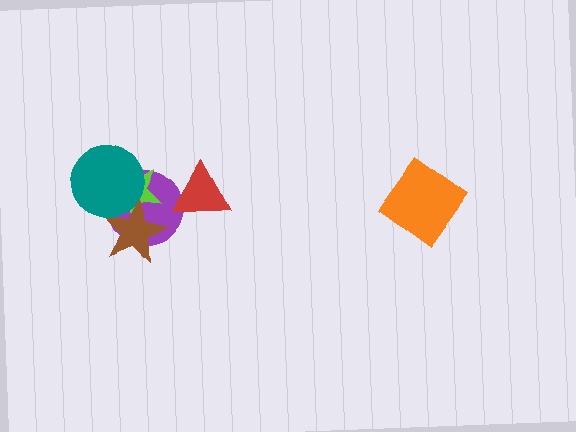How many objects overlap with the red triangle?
1 object overlaps with the red triangle.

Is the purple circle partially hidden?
Yes, it is partially covered by another shape.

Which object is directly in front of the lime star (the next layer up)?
The brown star is directly in front of the lime star.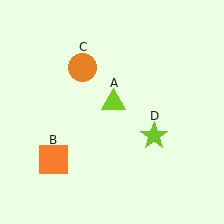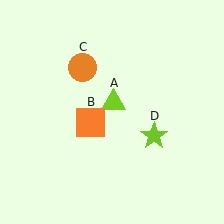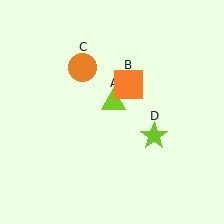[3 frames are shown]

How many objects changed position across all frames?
1 object changed position: orange square (object B).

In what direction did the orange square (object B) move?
The orange square (object B) moved up and to the right.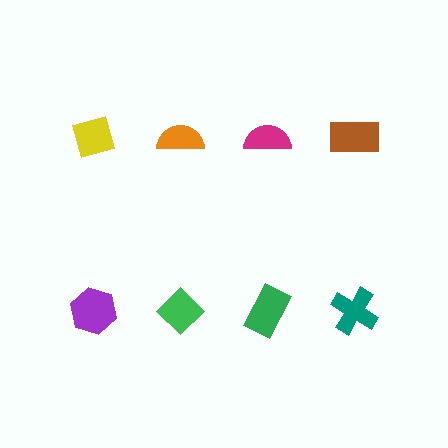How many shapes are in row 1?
4 shapes.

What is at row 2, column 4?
A teal cross.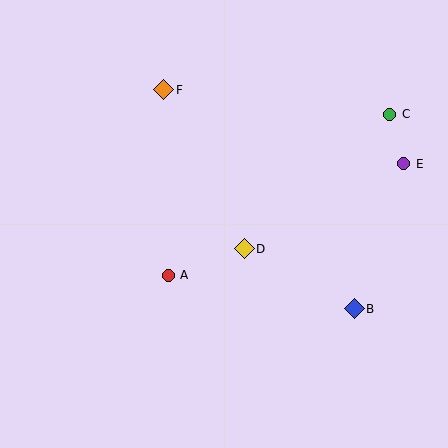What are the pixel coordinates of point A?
Point A is at (168, 275).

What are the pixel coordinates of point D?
Point D is at (244, 249).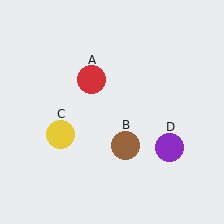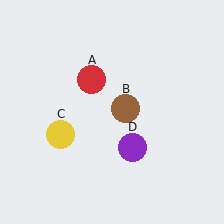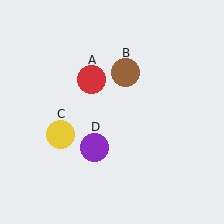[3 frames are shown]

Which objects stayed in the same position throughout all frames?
Red circle (object A) and yellow circle (object C) remained stationary.